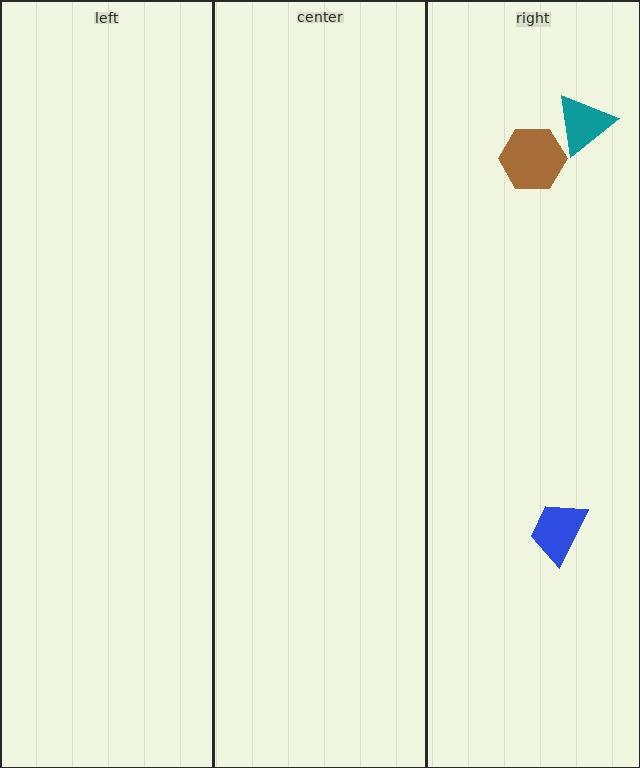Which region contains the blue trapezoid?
The right region.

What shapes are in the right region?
The brown hexagon, the teal triangle, the blue trapezoid.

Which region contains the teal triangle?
The right region.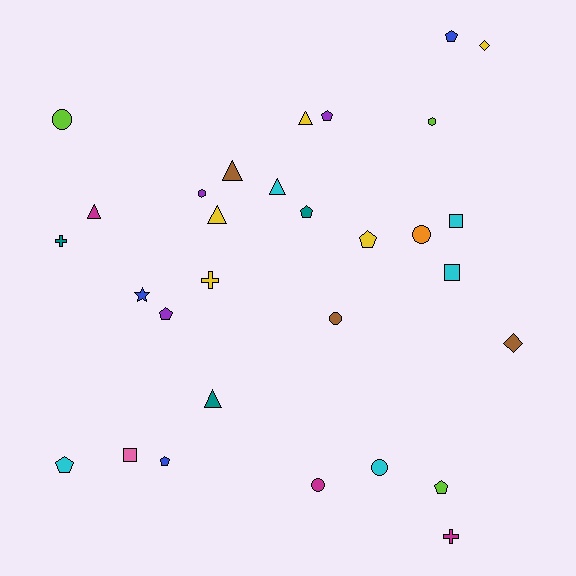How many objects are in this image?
There are 30 objects.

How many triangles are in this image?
There are 6 triangles.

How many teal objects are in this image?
There are 3 teal objects.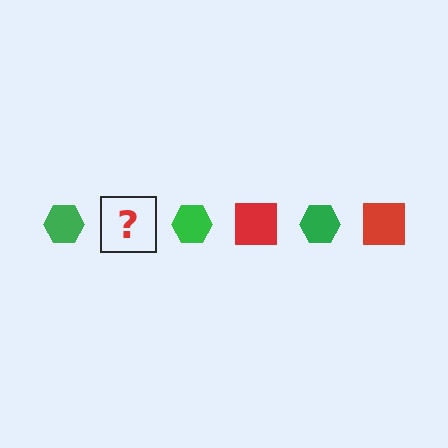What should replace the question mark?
The question mark should be replaced with a red square.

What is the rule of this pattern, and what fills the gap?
The rule is that the pattern alternates between green hexagon and red square. The gap should be filled with a red square.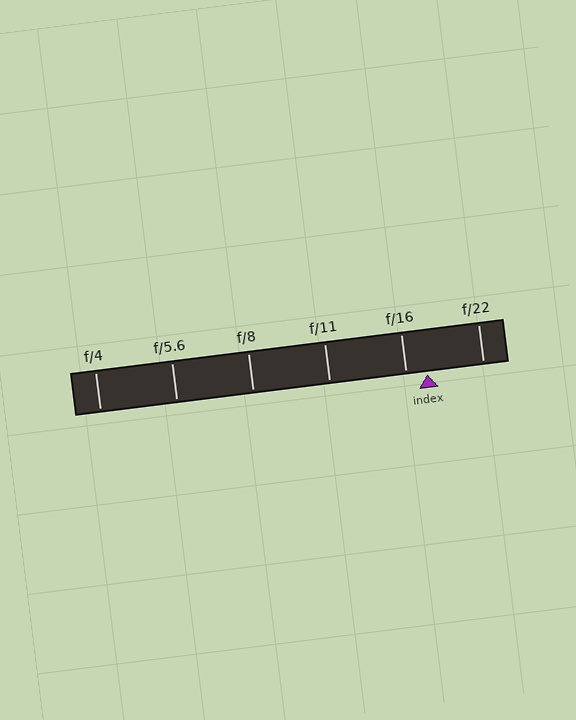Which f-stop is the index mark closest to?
The index mark is closest to f/16.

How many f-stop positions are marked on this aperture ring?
There are 6 f-stop positions marked.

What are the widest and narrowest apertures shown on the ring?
The widest aperture shown is f/4 and the narrowest is f/22.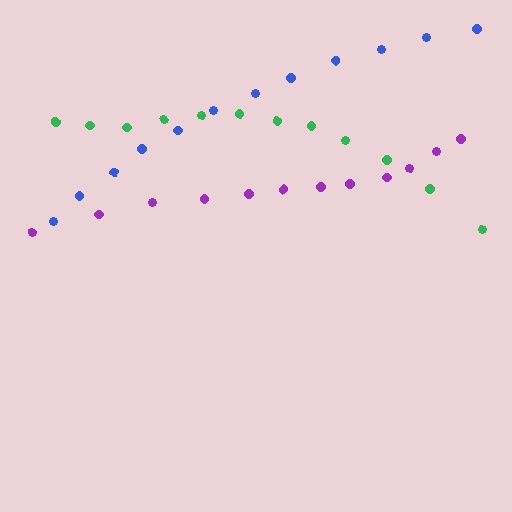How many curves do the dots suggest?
There are 3 distinct paths.